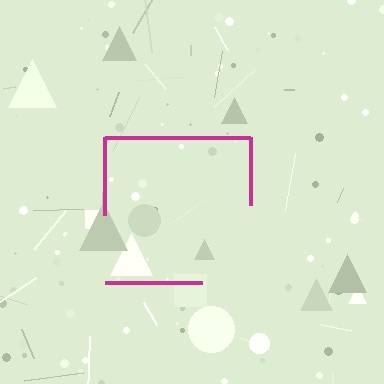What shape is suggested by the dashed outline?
The dashed outline suggests a square.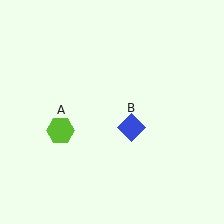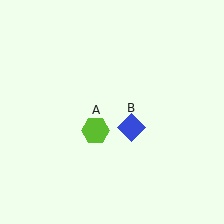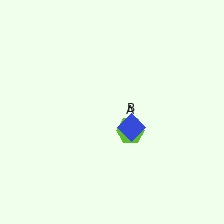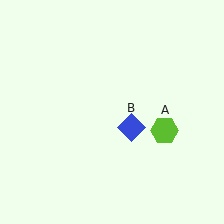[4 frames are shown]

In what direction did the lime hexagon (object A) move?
The lime hexagon (object A) moved right.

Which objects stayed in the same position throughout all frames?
Blue diamond (object B) remained stationary.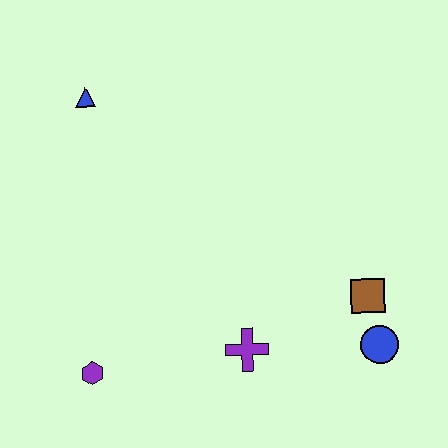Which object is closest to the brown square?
The blue circle is closest to the brown square.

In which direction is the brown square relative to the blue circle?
The brown square is above the blue circle.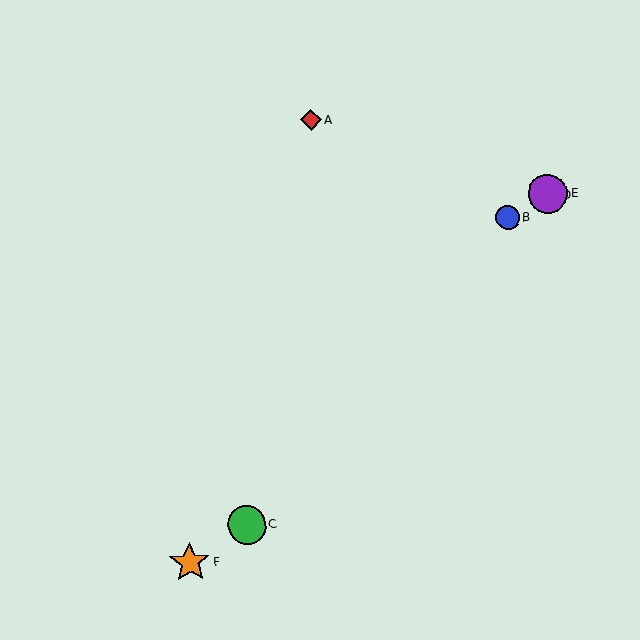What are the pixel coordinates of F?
Object F is at (190, 562).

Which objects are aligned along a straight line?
Objects B, D, E are aligned along a straight line.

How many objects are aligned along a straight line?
3 objects (B, D, E) are aligned along a straight line.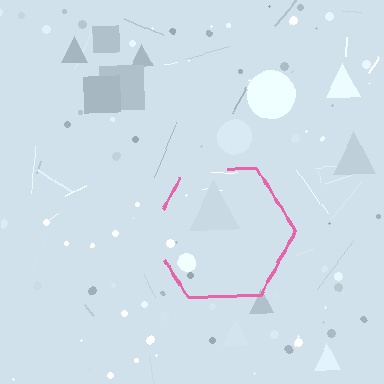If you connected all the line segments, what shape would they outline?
They would outline a hexagon.